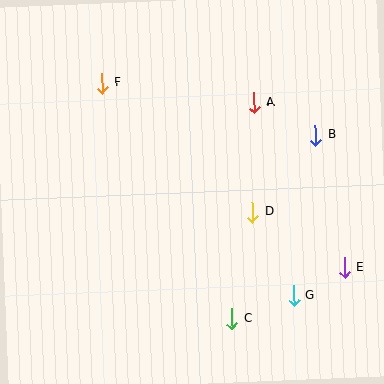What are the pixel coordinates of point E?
Point E is at (345, 268).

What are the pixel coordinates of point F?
Point F is at (102, 83).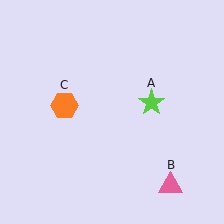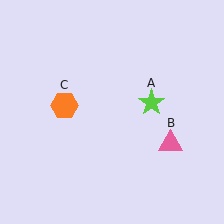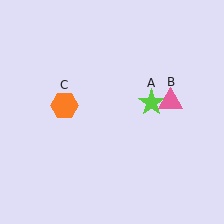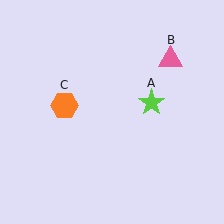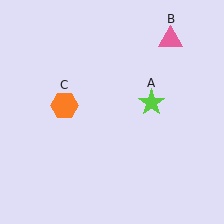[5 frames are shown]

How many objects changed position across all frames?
1 object changed position: pink triangle (object B).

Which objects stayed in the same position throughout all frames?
Lime star (object A) and orange hexagon (object C) remained stationary.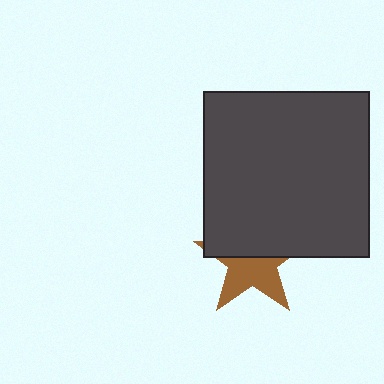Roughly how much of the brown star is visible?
About half of it is visible (roughly 53%).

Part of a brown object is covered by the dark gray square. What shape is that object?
It is a star.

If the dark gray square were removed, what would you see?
You would see the complete brown star.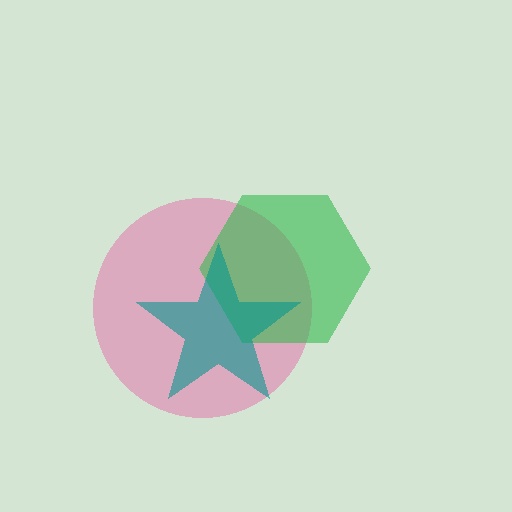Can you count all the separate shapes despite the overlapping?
Yes, there are 3 separate shapes.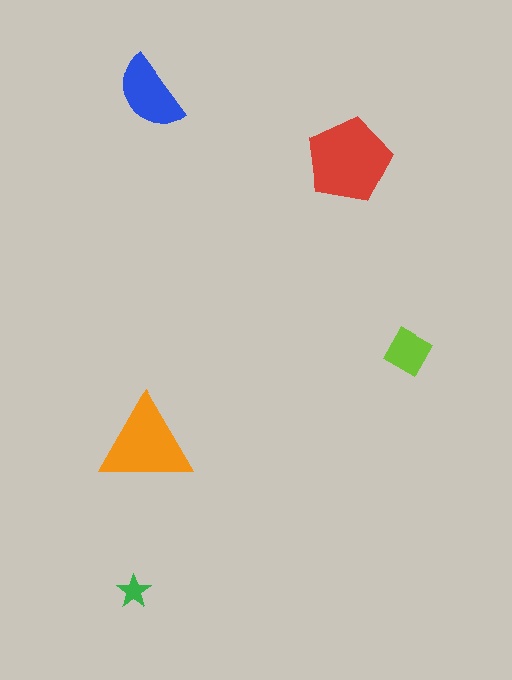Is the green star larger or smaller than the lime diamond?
Smaller.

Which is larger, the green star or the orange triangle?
The orange triangle.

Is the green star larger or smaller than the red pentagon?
Smaller.